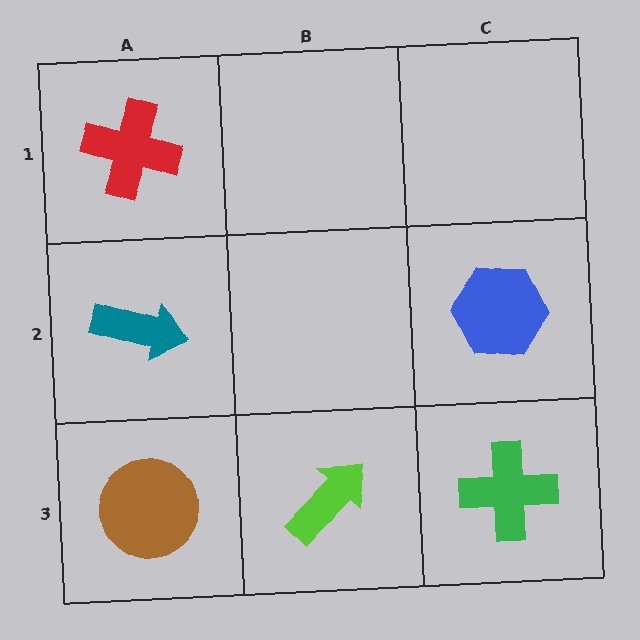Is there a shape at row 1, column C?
No, that cell is empty.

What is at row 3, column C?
A green cross.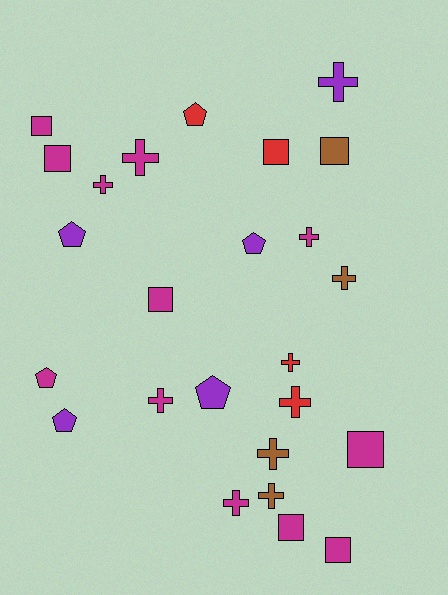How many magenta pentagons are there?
There is 1 magenta pentagon.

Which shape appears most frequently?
Cross, with 11 objects.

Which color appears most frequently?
Magenta, with 12 objects.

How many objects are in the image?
There are 25 objects.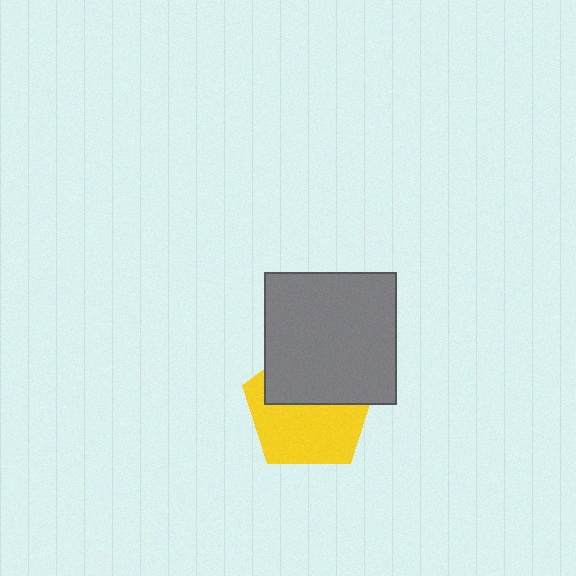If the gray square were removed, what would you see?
You would see the complete yellow pentagon.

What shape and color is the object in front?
The object in front is a gray square.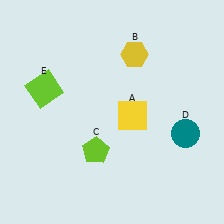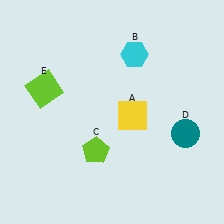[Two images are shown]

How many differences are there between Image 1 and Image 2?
There is 1 difference between the two images.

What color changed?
The hexagon (B) changed from yellow in Image 1 to cyan in Image 2.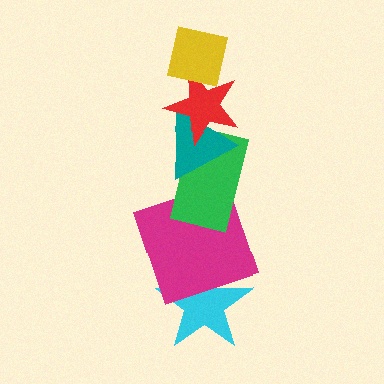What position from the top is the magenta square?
The magenta square is 5th from the top.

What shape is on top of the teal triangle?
The red star is on top of the teal triangle.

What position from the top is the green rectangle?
The green rectangle is 4th from the top.